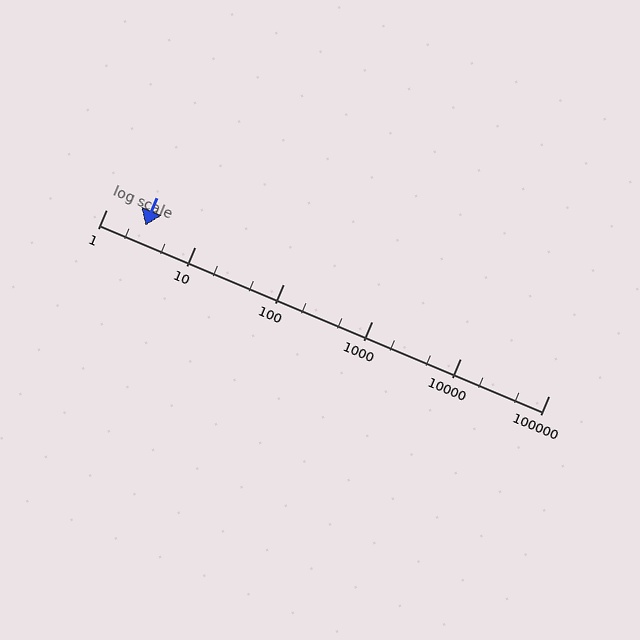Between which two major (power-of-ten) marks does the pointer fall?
The pointer is between 1 and 10.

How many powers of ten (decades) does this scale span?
The scale spans 5 decades, from 1 to 100000.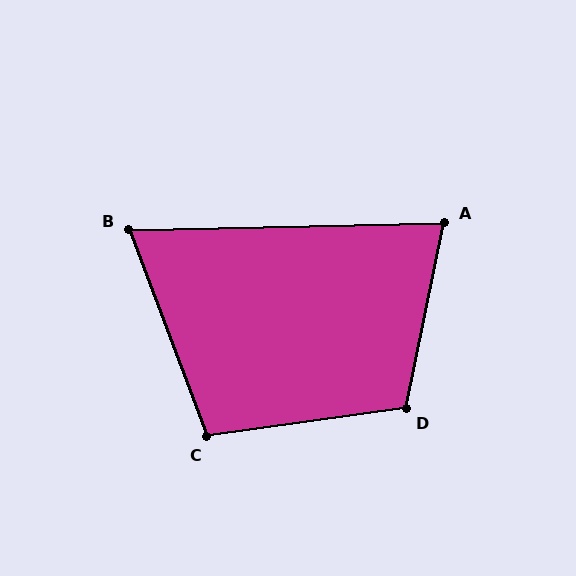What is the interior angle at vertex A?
Approximately 77 degrees (acute).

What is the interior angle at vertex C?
Approximately 103 degrees (obtuse).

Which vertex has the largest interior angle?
D, at approximately 109 degrees.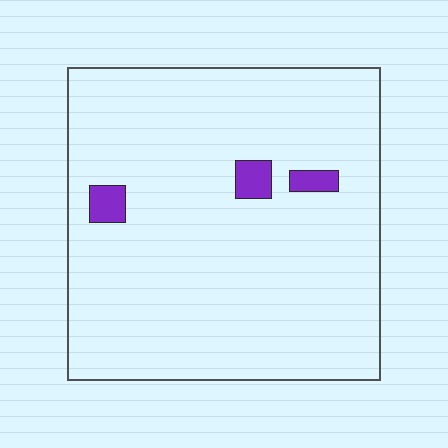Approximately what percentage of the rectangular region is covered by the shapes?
Approximately 5%.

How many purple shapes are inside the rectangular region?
3.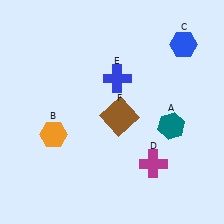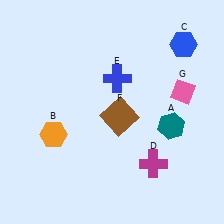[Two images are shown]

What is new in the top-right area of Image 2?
A pink diamond (G) was added in the top-right area of Image 2.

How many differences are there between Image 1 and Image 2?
There is 1 difference between the two images.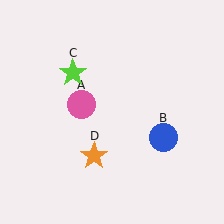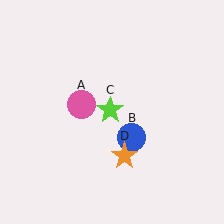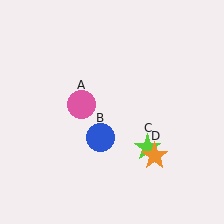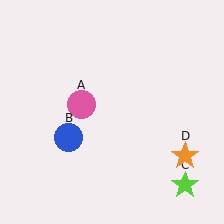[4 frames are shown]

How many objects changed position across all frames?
3 objects changed position: blue circle (object B), lime star (object C), orange star (object D).